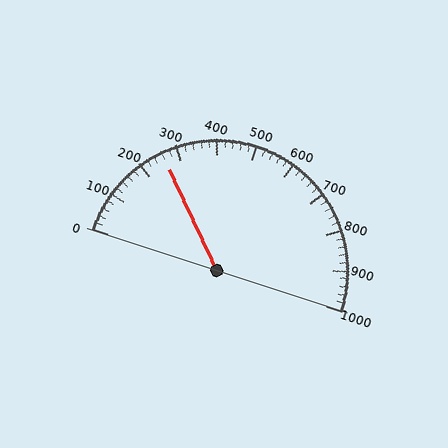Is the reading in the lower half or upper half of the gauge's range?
The reading is in the lower half of the range (0 to 1000).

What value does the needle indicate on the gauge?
The needle indicates approximately 260.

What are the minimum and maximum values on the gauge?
The gauge ranges from 0 to 1000.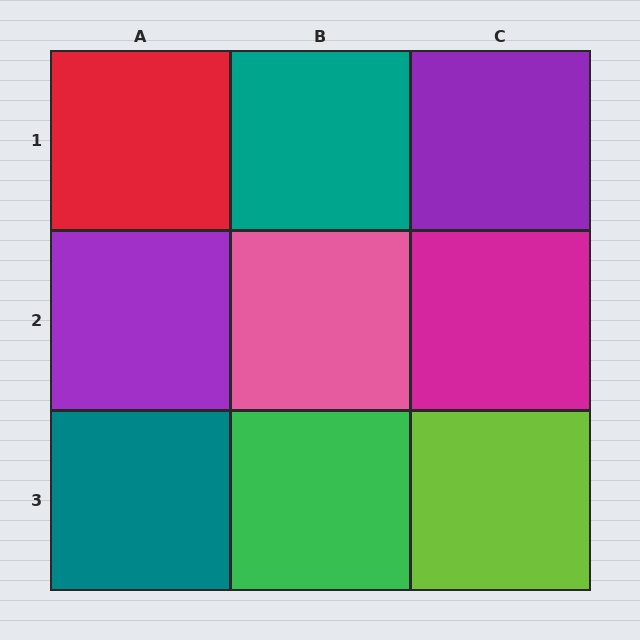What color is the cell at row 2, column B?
Pink.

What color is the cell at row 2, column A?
Purple.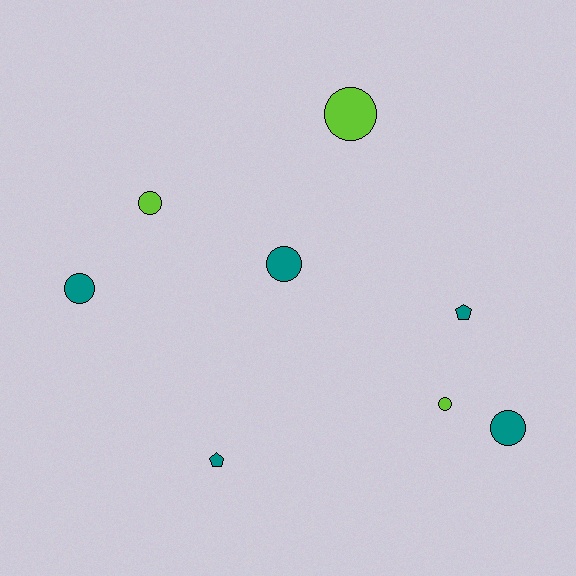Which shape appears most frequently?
Circle, with 6 objects.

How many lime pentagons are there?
There are no lime pentagons.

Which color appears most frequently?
Teal, with 5 objects.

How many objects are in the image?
There are 8 objects.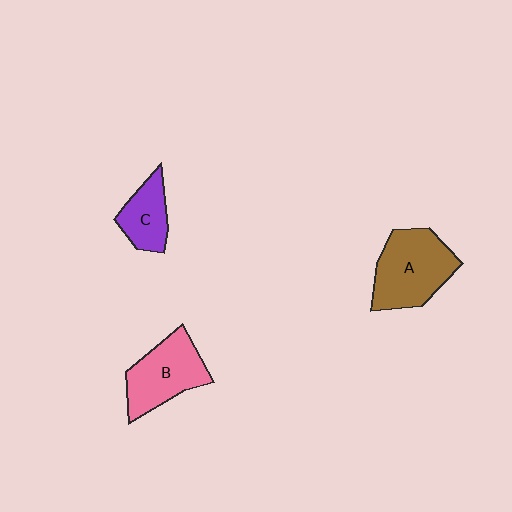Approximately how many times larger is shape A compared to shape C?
Approximately 1.8 times.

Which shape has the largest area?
Shape A (brown).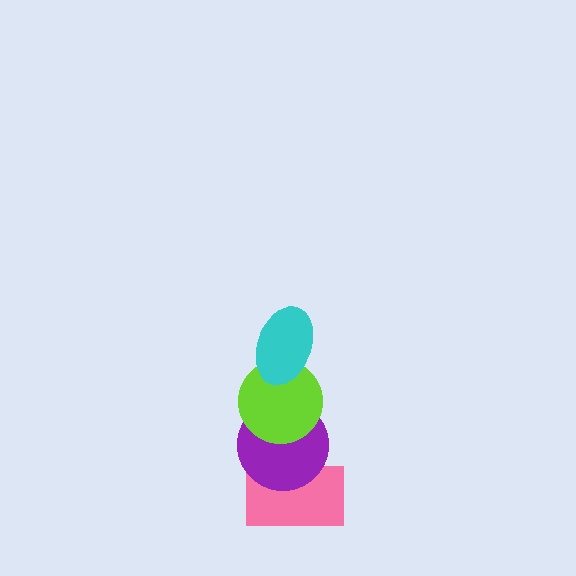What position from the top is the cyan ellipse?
The cyan ellipse is 1st from the top.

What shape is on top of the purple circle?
The lime circle is on top of the purple circle.